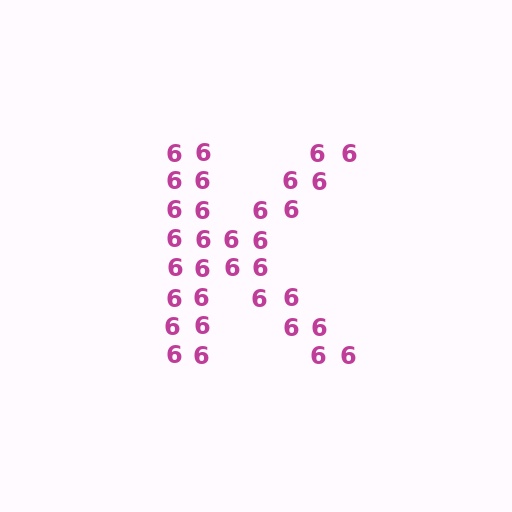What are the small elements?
The small elements are digit 6's.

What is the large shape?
The large shape is the letter K.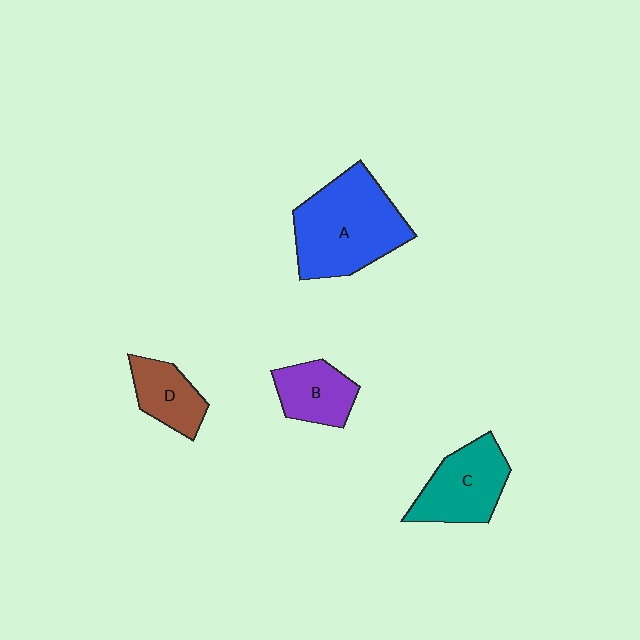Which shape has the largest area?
Shape A (blue).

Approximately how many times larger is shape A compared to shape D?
Approximately 2.3 times.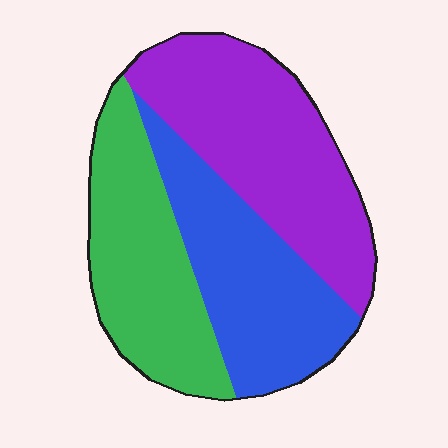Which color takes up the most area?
Purple, at roughly 40%.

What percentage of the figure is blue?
Blue covers about 30% of the figure.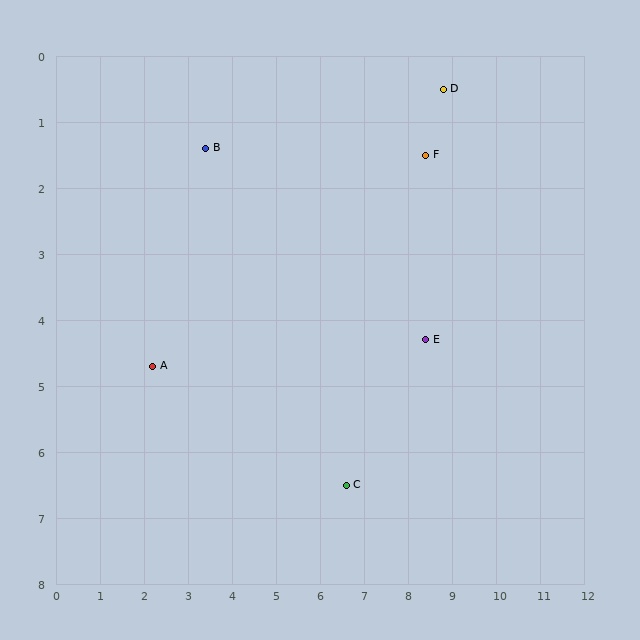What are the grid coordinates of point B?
Point B is at approximately (3.4, 1.4).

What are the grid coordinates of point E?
Point E is at approximately (8.4, 4.3).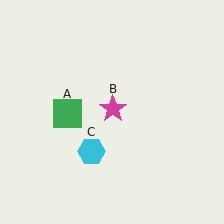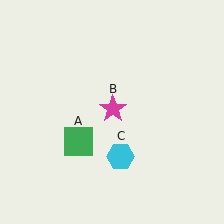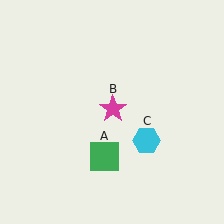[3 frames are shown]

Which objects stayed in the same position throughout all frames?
Magenta star (object B) remained stationary.